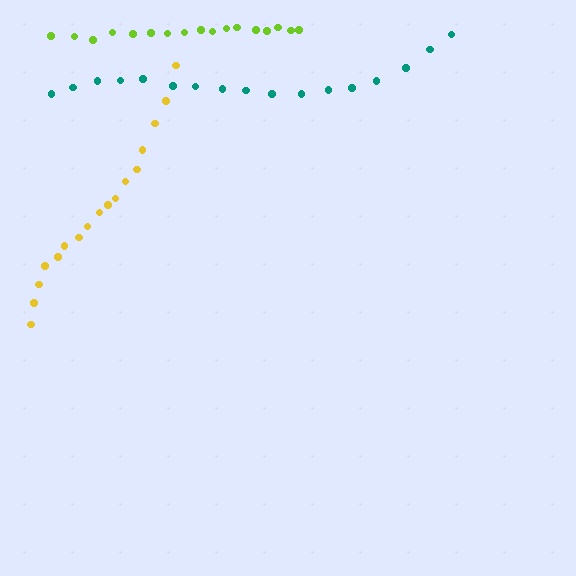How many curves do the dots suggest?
There are 3 distinct paths.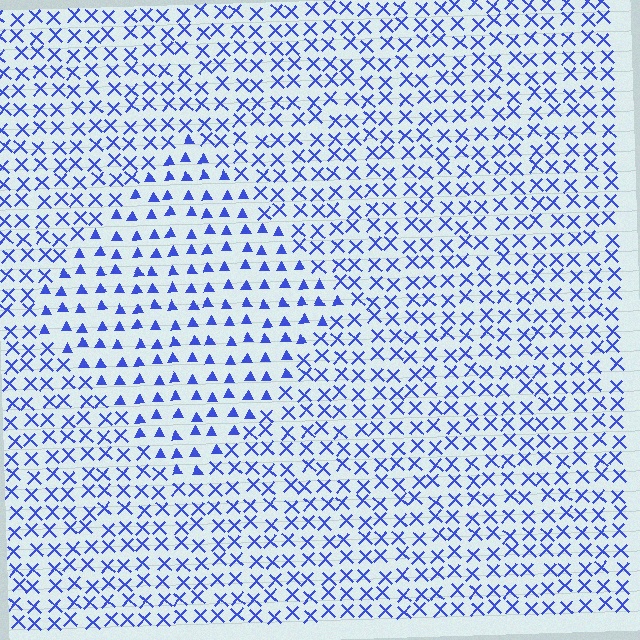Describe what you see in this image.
The image is filled with small blue elements arranged in a uniform grid. A diamond-shaped region contains triangles, while the surrounding area contains X marks. The boundary is defined purely by the change in element shape.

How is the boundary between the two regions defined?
The boundary is defined by a change in element shape: triangles inside vs. X marks outside. All elements share the same color and spacing.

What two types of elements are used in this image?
The image uses triangles inside the diamond region and X marks outside it.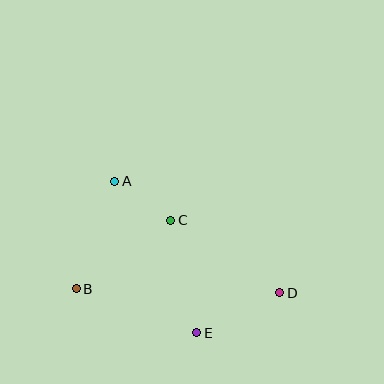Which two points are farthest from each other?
Points B and D are farthest from each other.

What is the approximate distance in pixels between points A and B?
The distance between A and B is approximately 114 pixels.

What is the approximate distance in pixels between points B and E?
The distance between B and E is approximately 128 pixels.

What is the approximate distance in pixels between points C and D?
The distance between C and D is approximately 131 pixels.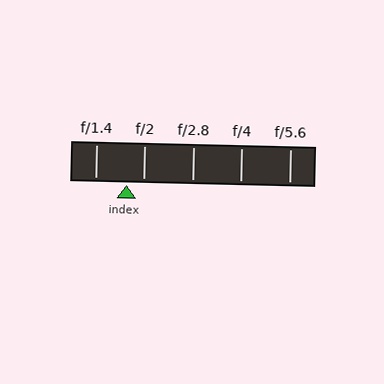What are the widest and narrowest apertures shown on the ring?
The widest aperture shown is f/1.4 and the narrowest is f/5.6.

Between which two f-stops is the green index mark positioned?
The index mark is between f/1.4 and f/2.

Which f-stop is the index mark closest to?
The index mark is closest to f/2.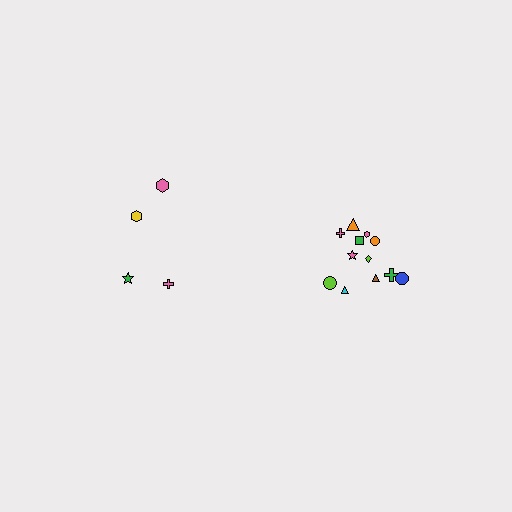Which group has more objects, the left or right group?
The right group.